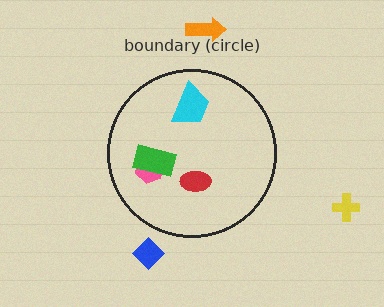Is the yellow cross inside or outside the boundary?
Outside.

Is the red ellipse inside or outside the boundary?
Inside.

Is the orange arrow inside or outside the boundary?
Outside.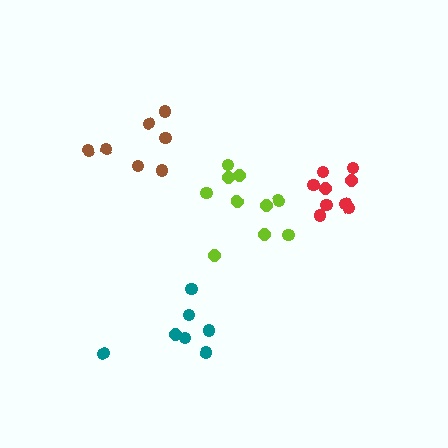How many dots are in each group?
Group 1: 9 dots, Group 2: 7 dots, Group 3: 10 dots, Group 4: 7 dots (33 total).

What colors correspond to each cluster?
The clusters are colored: red, brown, lime, teal.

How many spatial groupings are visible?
There are 4 spatial groupings.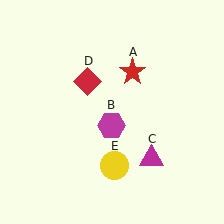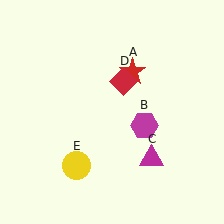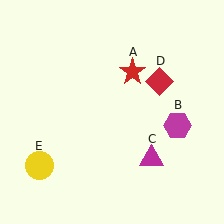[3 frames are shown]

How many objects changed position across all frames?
3 objects changed position: magenta hexagon (object B), red diamond (object D), yellow circle (object E).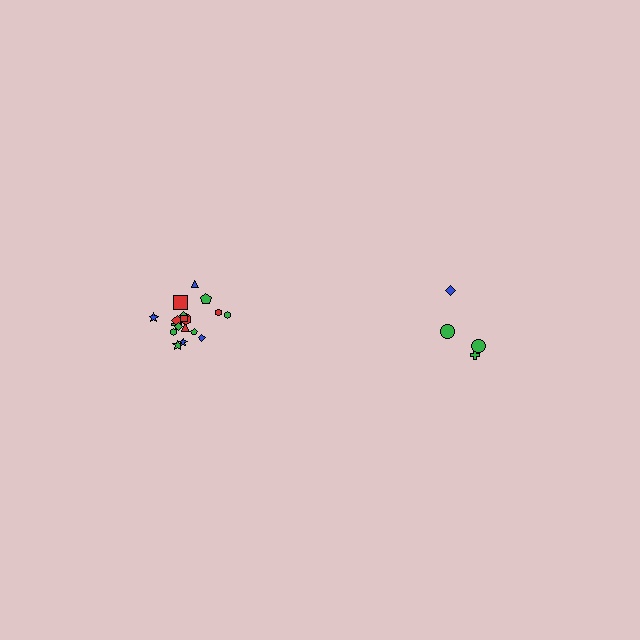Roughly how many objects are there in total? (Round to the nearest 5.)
Roughly 20 objects in total.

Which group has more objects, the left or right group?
The left group.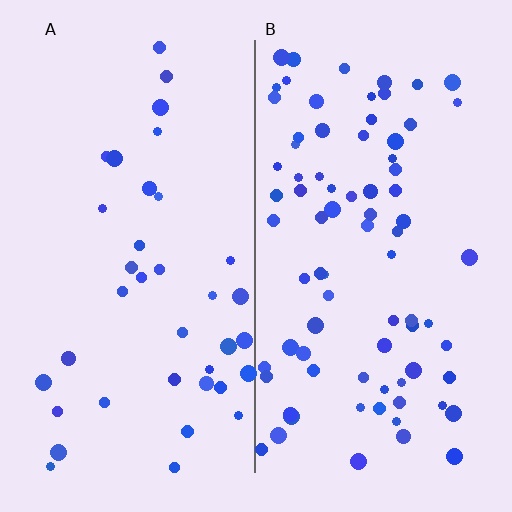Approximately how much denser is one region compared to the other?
Approximately 2.2× — region B over region A.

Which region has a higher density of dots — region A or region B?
B (the right).